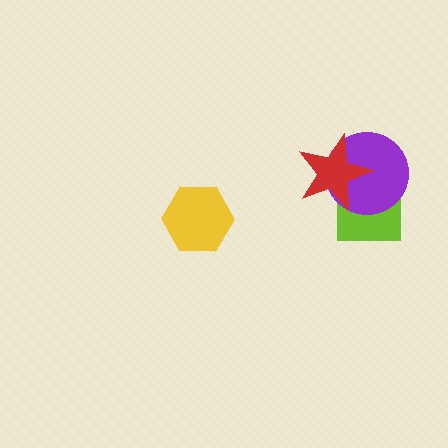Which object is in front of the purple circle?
The red star is in front of the purple circle.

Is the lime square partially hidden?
Yes, it is partially covered by another shape.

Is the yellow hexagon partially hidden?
No, no other shape covers it.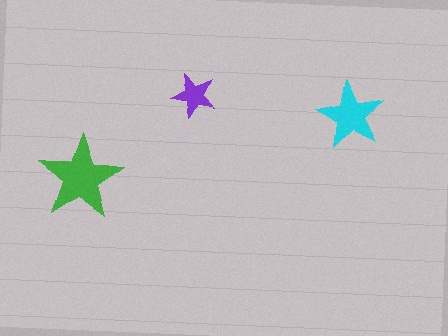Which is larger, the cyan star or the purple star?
The cyan one.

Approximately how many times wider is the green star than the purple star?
About 2 times wider.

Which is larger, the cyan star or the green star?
The green one.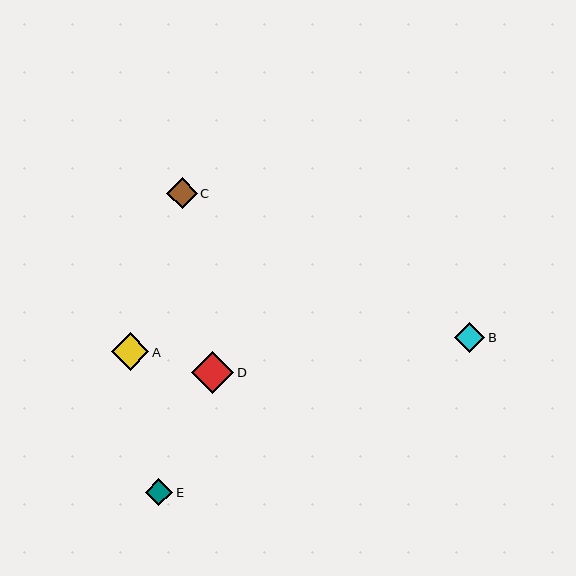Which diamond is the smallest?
Diamond E is the smallest with a size of approximately 27 pixels.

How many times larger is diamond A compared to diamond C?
Diamond A is approximately 1.2 times the size of diamond C.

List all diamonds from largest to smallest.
From largest to smallest: D, A, C, B, E.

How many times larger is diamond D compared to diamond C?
Diamond D is approximately 1.4 times the size of diamond C.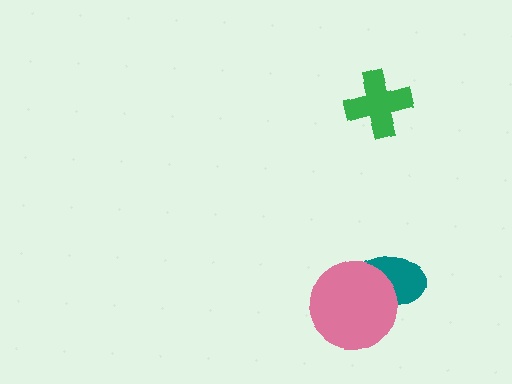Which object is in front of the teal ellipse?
The pink circle is in front of the teal ellipse.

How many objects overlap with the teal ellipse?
1 object overlaps with the teal ellipse.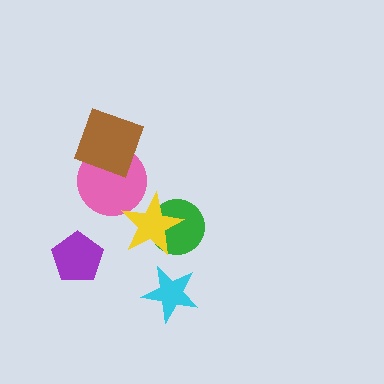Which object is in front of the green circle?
The yellow star is in front of the green circle.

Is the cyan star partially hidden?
No, no other shape covers it.